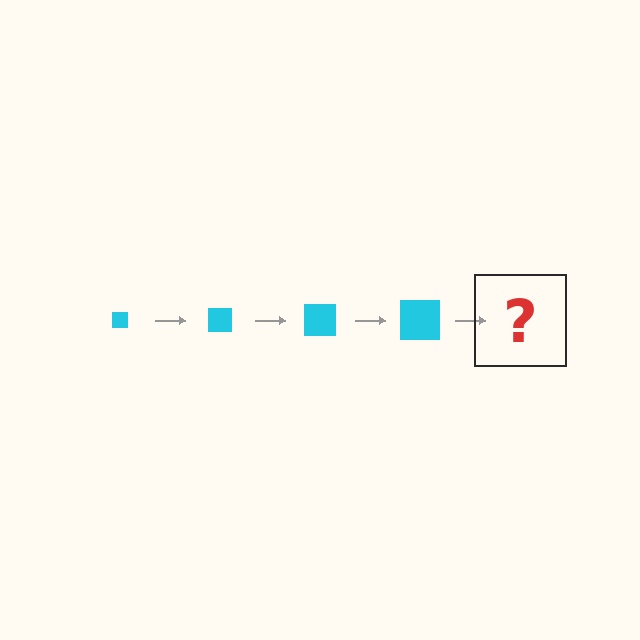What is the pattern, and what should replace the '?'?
The pattern is that the square gets progressively larger each step. The '?' should be a cyan square, larger than the previous one.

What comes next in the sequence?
The next element should be a cyan square, larger than the previous one.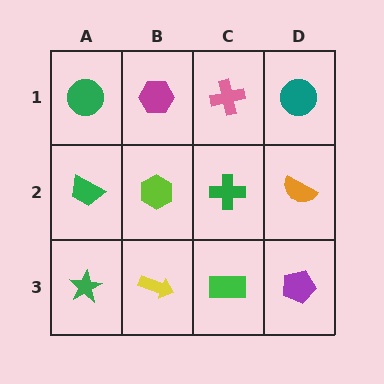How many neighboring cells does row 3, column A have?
2.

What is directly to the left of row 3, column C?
A yellow arrow.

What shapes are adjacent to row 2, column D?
A teal circle (row 1, column D), a purple pentagon (row 3, column D), a green cross (row 2, column C).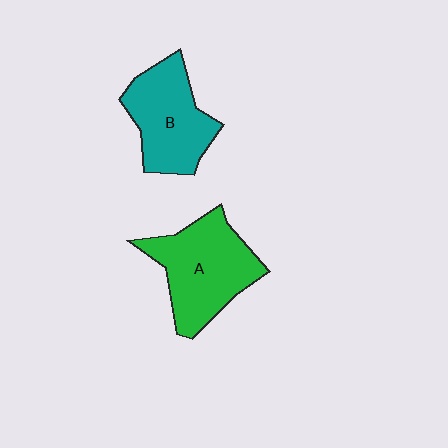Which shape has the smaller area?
Shape B (teal).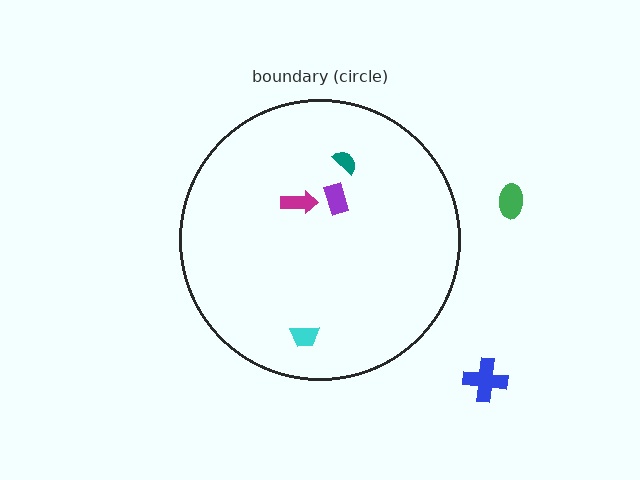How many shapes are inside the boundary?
4 inside, 2 outside.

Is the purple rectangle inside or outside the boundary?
Inside.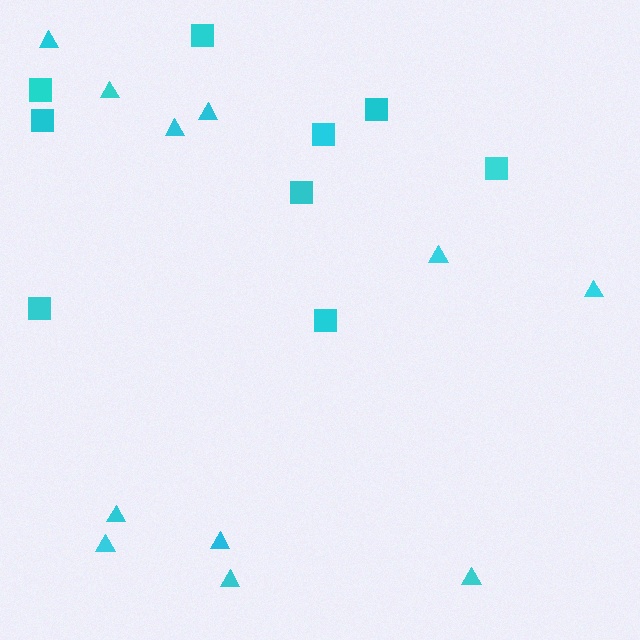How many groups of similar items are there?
There are 2 groups: one group of triangles (11) and one group of squares (9).